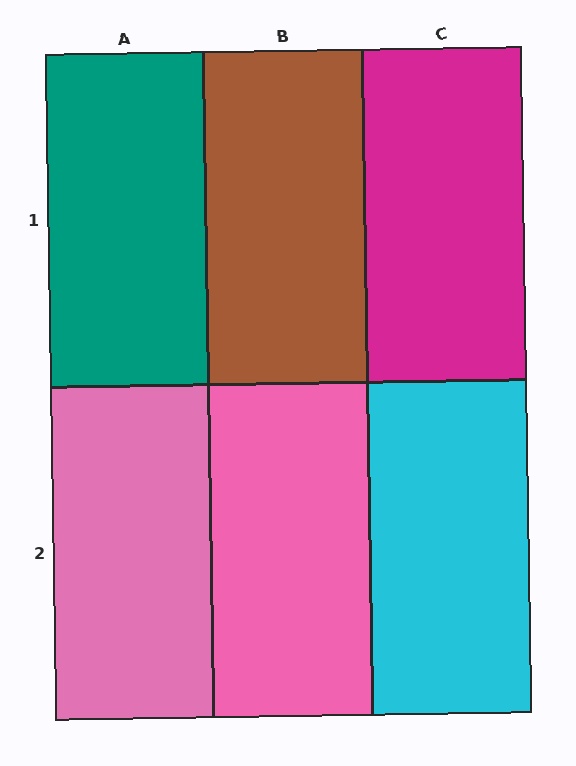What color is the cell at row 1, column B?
Brown.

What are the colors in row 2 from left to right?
Pink, pink, cyan.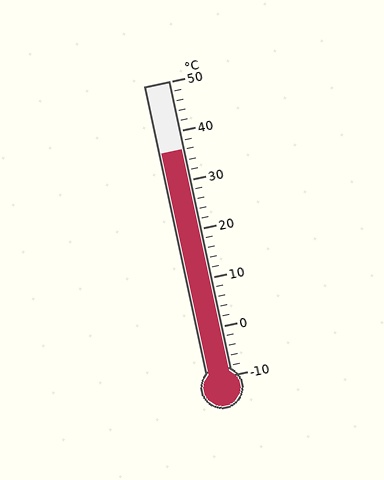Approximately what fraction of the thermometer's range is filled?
The thermometer is filled to approximately 75% of its range.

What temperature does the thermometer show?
The thermometer shows approximately 36°C.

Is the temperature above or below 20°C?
The temperature is above 20°C.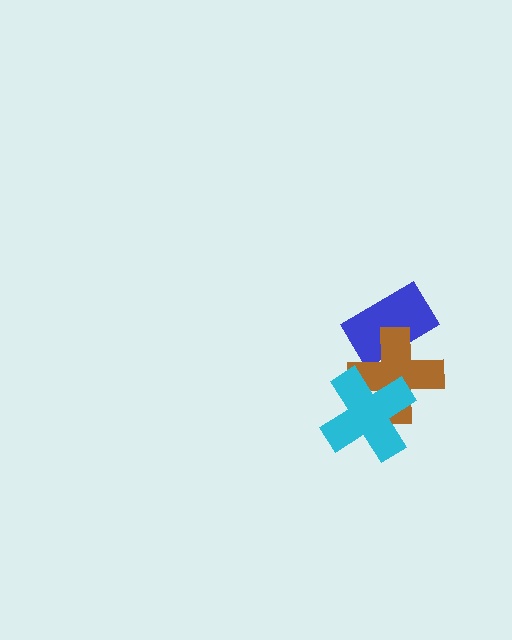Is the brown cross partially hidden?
Yes, it is partially covered by another shape.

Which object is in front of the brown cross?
The cyan cross is in front of the brown cross.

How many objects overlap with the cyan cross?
1 object overlaps with the cyan cross.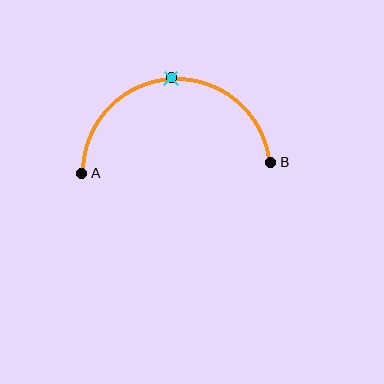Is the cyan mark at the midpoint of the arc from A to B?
Yes. The cyan mark lies on the arc at equal arc-length from both A and B — it is the arc midpoint.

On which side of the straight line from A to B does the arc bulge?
The arc bulges above the straight line connecting A and B.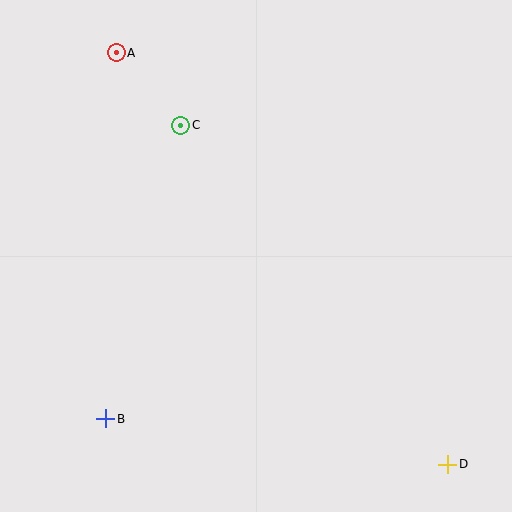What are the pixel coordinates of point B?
Point B is at (106, 419).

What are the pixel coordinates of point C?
Point C is at (181, 125).